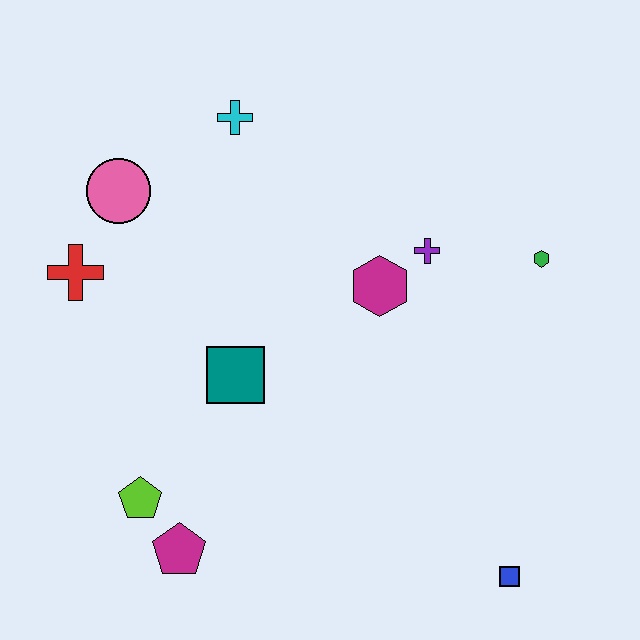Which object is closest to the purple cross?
The magenta hexagon is closest to the purple cross.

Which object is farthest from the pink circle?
The blue square is farthest from the pink circle.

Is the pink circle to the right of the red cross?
Yes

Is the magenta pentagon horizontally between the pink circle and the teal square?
Yes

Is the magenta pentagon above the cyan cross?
No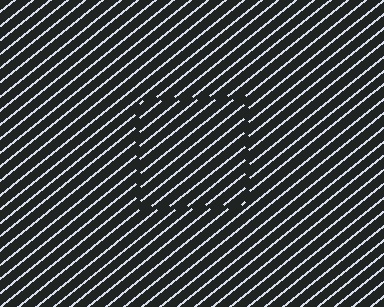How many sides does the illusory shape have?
4 sides — the line-ends trace a square.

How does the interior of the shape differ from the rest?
The interior of the shape contains the same grating, shifted by half a period — the contour is defined by the phase discontinuity where line-ends from the inner and outer gratings abut.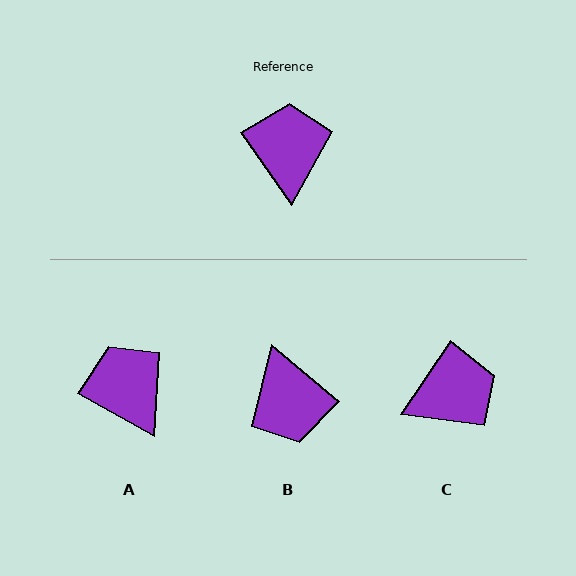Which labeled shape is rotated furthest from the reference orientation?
B, about 164 degrees away.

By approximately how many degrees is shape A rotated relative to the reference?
Approximately 26 degrees counter-clockwise.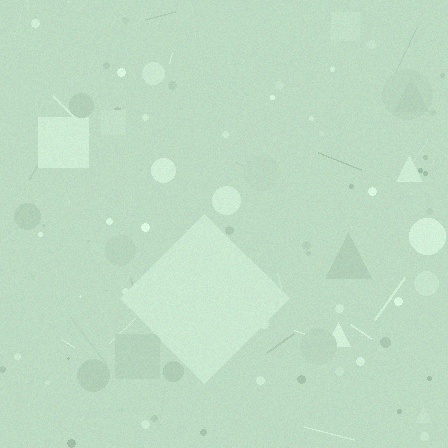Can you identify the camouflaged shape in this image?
The camouflaged shape is a diamond.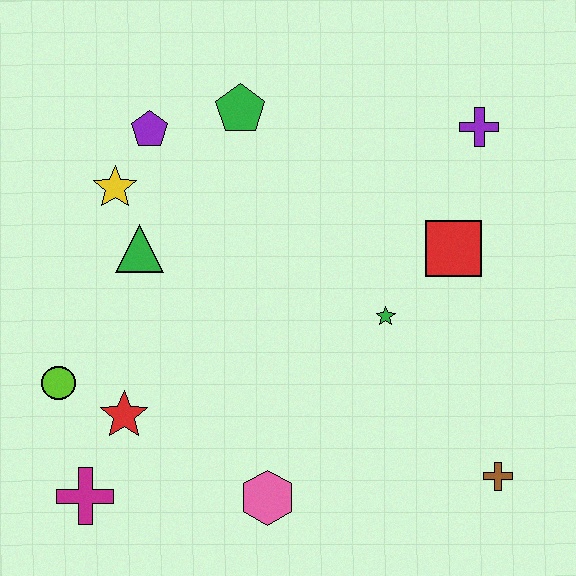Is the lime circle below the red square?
Yes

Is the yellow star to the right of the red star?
No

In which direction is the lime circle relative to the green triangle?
The lime circle is below the green triangle.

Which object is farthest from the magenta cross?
The purple cross is farthest from the magenta cross.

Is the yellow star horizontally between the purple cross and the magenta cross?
Yes